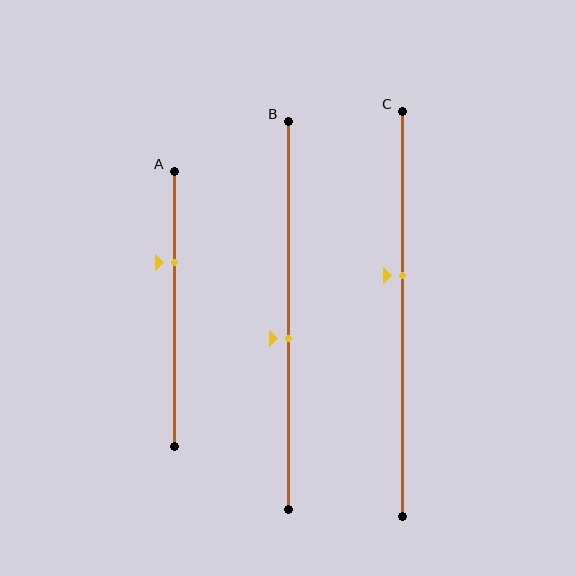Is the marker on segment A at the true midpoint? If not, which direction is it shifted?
No, the marker on segment A is shifted upward by about 17% of the segment length.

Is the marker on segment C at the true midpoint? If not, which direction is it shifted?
No, the marker on segment C is shifted upward by about 9% of the segment length.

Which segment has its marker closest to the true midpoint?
Segment B has its marker closest to the true midpoint.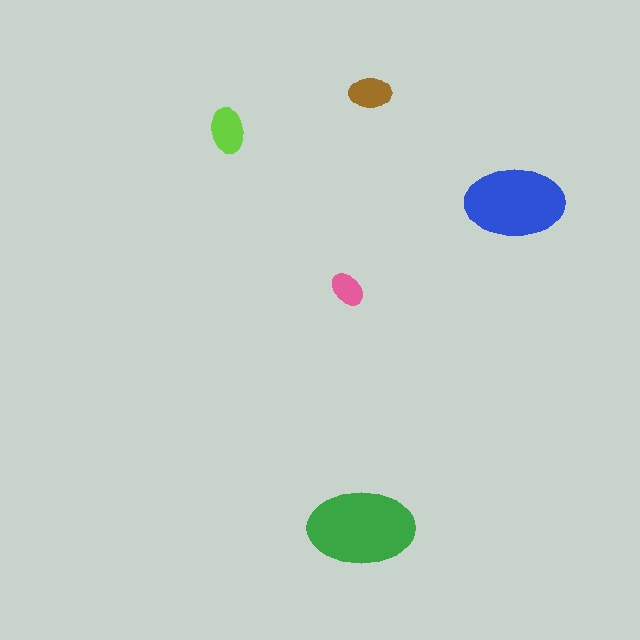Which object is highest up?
The brown ellipse is topmost.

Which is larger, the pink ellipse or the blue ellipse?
The blue one.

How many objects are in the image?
There are 5 objects in the image.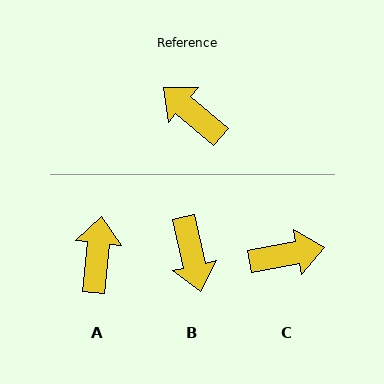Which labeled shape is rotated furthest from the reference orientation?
B, about 143 degrees away.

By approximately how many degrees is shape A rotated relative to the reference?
Approximately 55 degrees clockwise.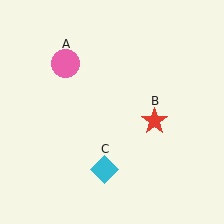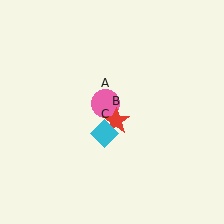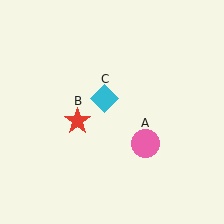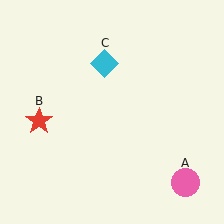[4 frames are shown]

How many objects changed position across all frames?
3 objects changed position: pink circle (object A), red star (object B), cyan diamond (object C).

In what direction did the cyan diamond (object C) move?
The cyan diamond (object C) moved up.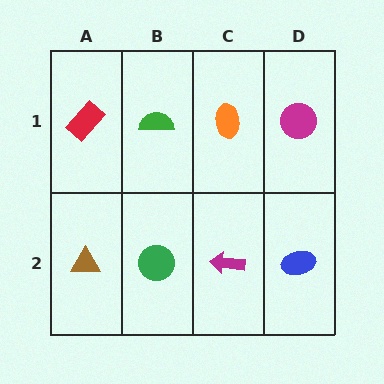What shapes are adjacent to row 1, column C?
A magenta arrow (row 2, column C), a green semicircle (row 1, column B), a magenta circle (row 1, column D).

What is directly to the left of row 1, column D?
An orange ellipse.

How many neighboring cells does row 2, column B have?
3.